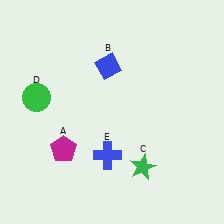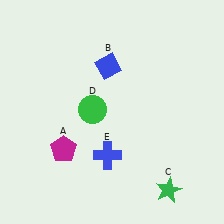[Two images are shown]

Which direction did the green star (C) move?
The green star (C) moved right.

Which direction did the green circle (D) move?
The green circle (D) moved right.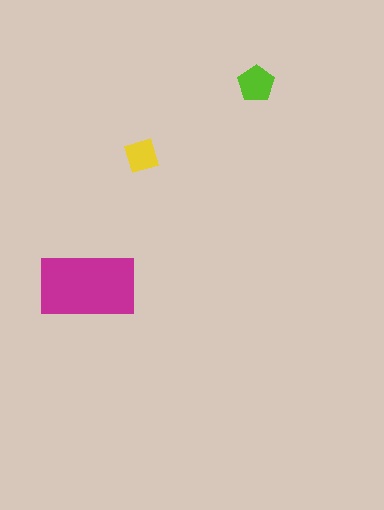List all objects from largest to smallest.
The magenta rectangle, the lime pentagon, the yellow square.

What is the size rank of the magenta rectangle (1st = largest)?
1st.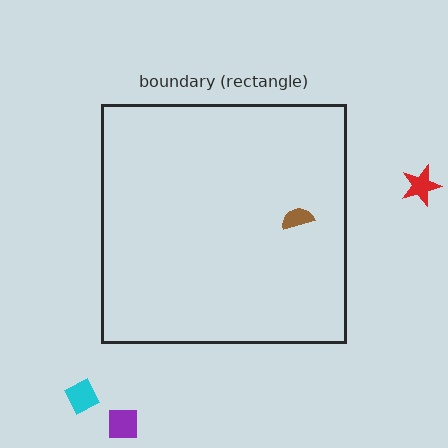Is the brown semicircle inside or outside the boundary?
Inside.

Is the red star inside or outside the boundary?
Outside.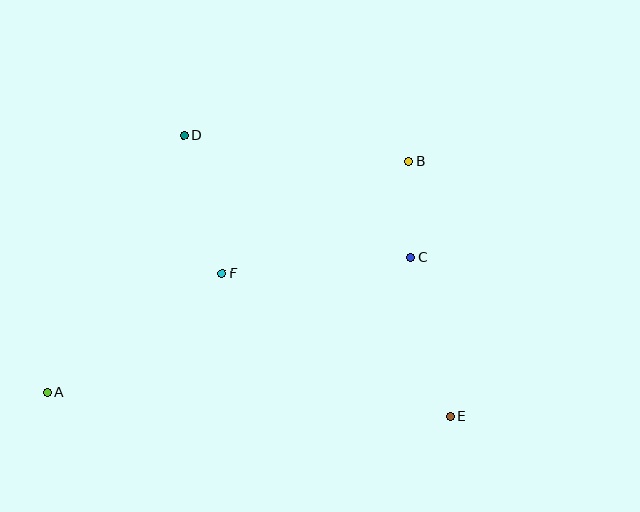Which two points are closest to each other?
Points B and C are closest to each other.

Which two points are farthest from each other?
Points A and B are farthest from each other.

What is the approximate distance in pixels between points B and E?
The distance between B and E is approximately 258 pixels.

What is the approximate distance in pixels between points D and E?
The distance between D and E is approximately 387 pixels.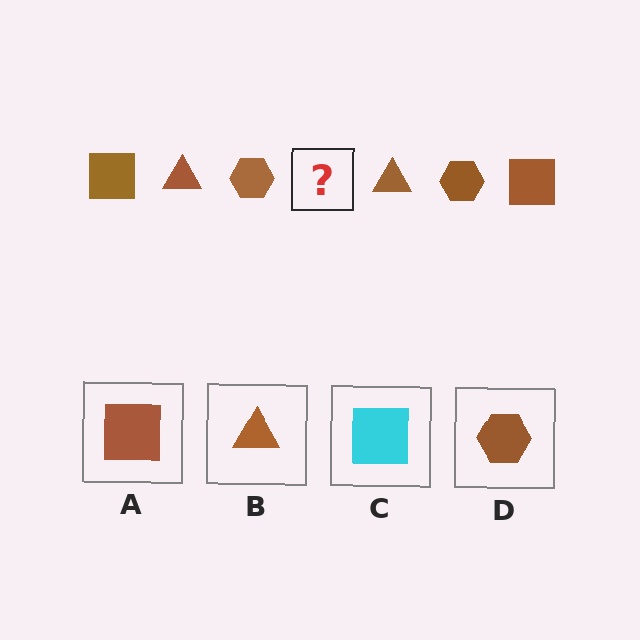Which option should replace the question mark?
Option A.